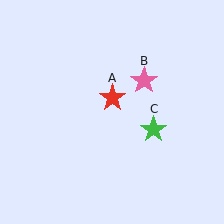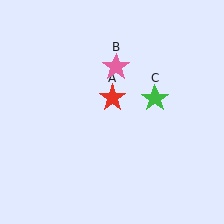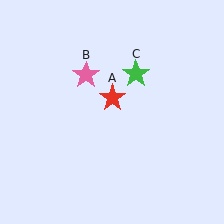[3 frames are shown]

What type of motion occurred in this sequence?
The pink star (object B), green star (object C) rotated counterclockwise around the center of the scene.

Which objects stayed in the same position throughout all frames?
Red star (object A) remained stationary.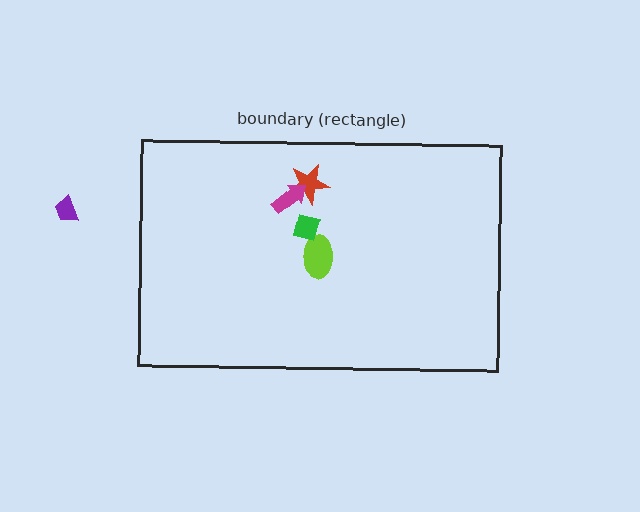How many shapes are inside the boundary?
4 inside, 1 outside.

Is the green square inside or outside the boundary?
Inside.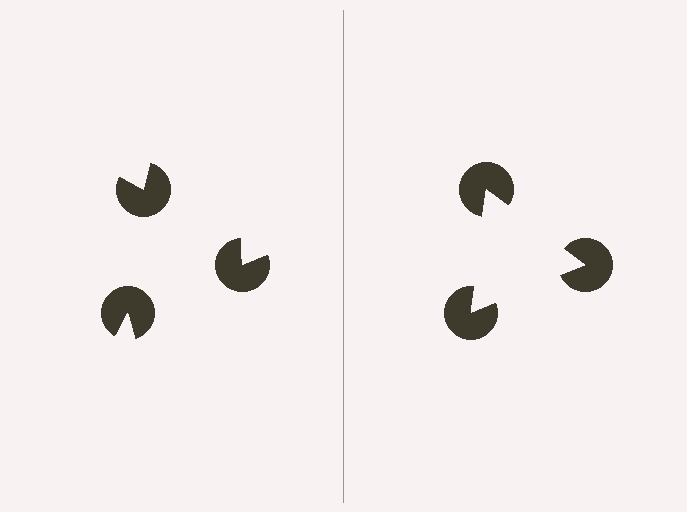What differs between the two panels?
The pac-man discs are positioned identically on both sides; only the wedge orientations differ. On the right they align to a triangle; on the left they are misaligned.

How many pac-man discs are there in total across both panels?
6 — 3 on each side.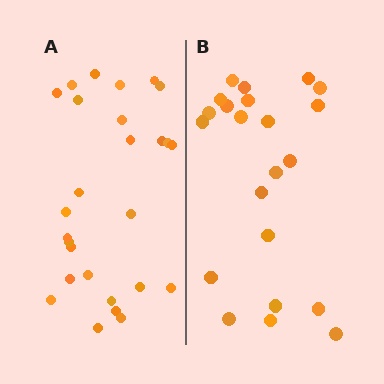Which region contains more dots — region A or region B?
Region A (the left region) has more dots.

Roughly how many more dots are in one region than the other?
Region A has about 5 more dots than region B.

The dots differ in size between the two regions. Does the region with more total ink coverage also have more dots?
No. Region B has more total ink coverage because its dots are larger, but region A actually contains more individual dots. Total area can be misleading — the number of items is what matters here.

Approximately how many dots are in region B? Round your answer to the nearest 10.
About 20 dots. (The exact count is 22, which rounds to 20.)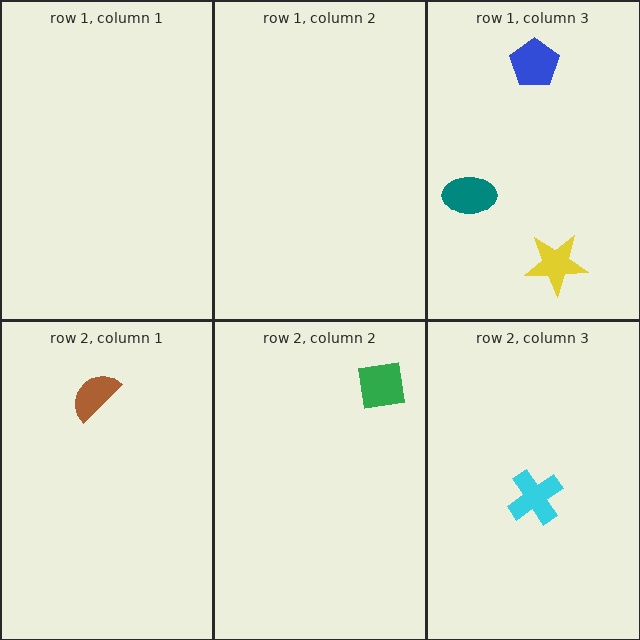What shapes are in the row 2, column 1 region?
The brown semicircle.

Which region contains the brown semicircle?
The row 2, column 1 region.